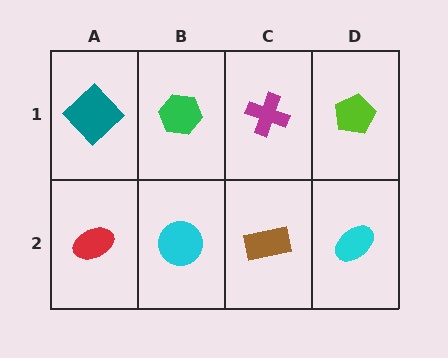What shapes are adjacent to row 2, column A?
A teal diamond (row 1, column A), a cyan circle (row 2, column B).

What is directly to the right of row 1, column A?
A green hexagon.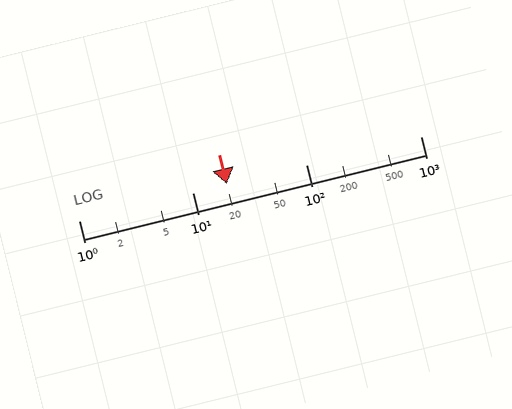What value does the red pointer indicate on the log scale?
The pointer indicates approximately 20.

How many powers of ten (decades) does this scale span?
The scale spans 3 decades, from 1 to 1000.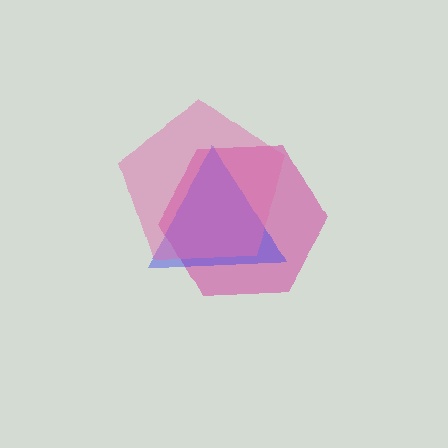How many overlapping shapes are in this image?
There are 3 overlapping shapes in the image.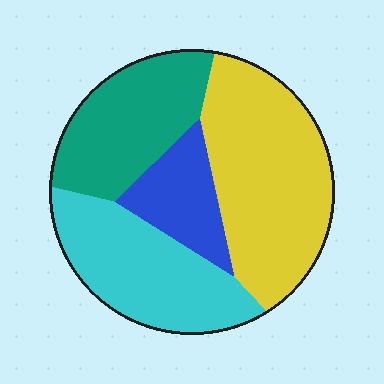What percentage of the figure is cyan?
Cyan takes up about one quarter (1/4) of the figure.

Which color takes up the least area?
Blue, at roughly 15%.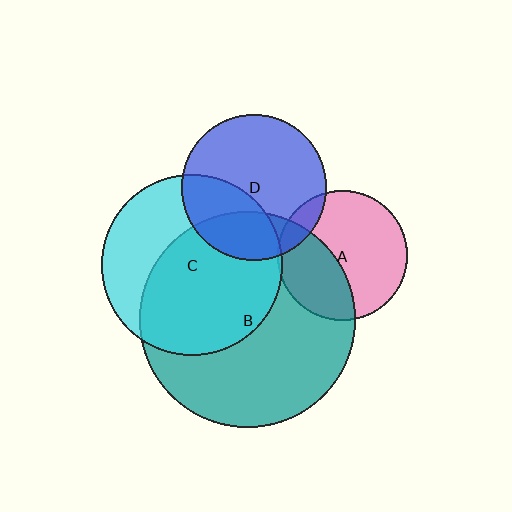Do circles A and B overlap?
Yes.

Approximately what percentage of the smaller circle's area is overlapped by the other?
Approximately 40%.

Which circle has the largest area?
Circle B (teal).